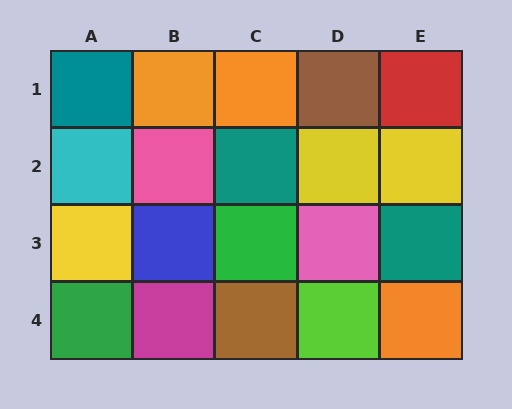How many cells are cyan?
1 cell is cyan.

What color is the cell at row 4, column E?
Orange.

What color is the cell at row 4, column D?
Lime.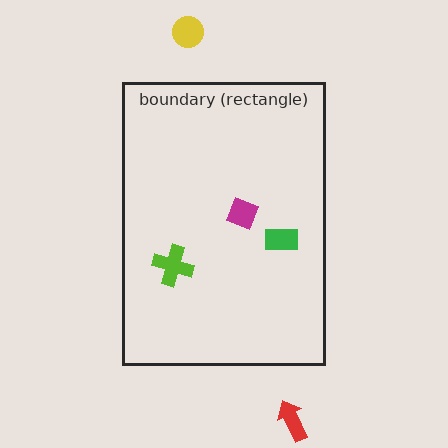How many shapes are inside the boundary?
3 inside, 2 outside.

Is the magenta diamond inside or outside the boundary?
Inside.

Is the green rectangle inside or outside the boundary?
Inside.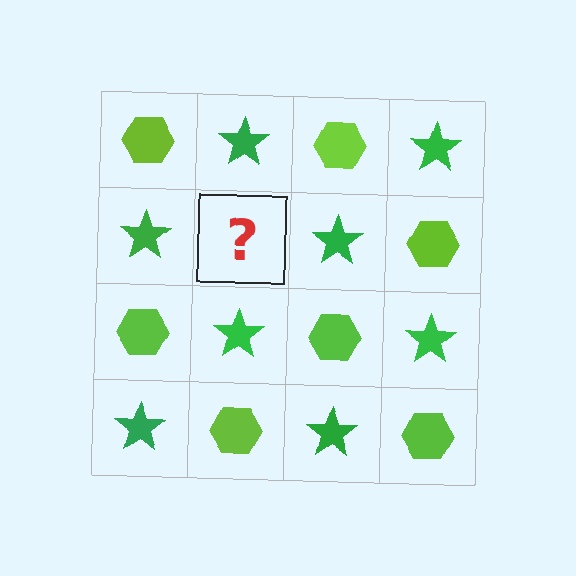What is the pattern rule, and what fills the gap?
The rule is that it alternates lime hexagon and green star in a checkerboard pattern. The gap should be filled with a lime hexagon.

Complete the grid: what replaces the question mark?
The question mark should be replaced with a lime hexagon.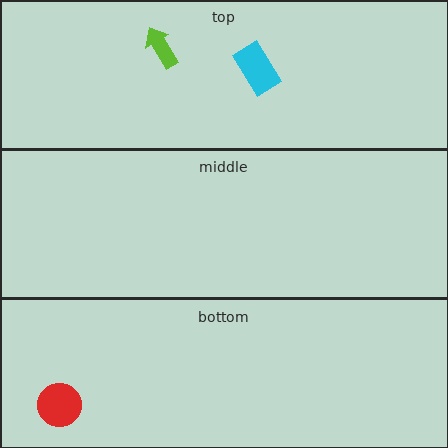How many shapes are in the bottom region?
1.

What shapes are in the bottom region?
The red circle.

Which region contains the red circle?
The bottom region.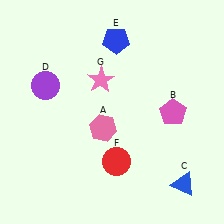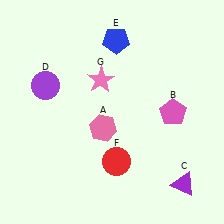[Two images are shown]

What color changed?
The triangle (C) changed from blue in Image 1 to purple in Image 2.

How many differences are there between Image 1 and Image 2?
There is 1 difference between the two images.